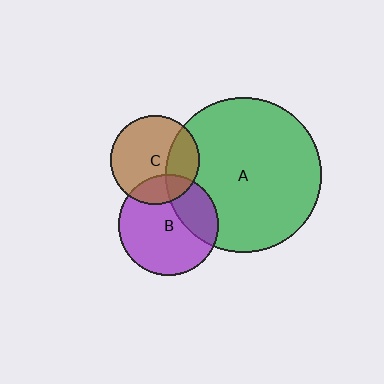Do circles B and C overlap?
Yes.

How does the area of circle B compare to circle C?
Approximately 1.3 times.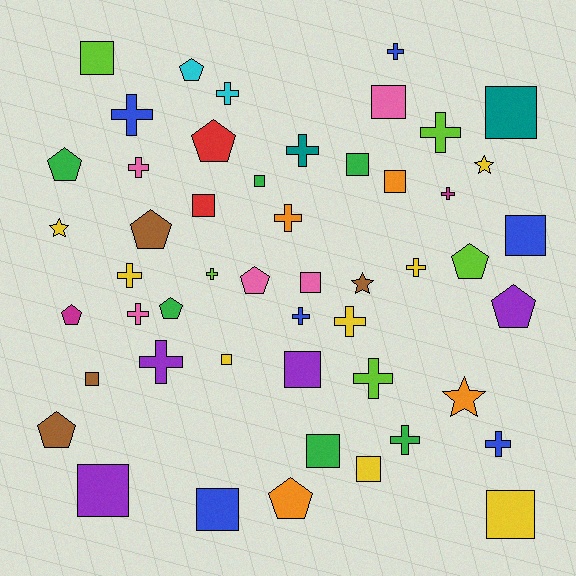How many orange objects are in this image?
There are 4 orange objects.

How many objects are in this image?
There are 50 objects.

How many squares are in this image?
There are 17 squares.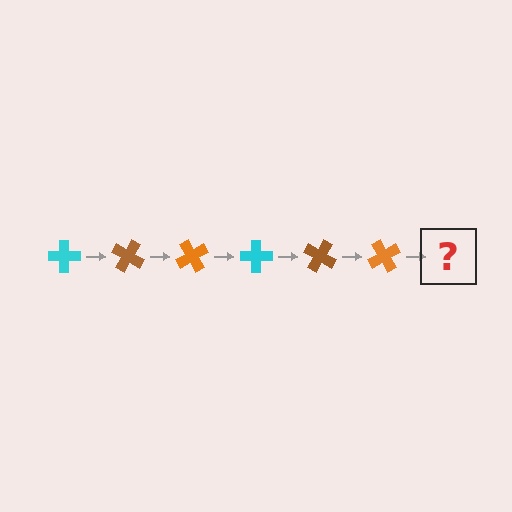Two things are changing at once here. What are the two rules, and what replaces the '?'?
The two rules are that it rotates 30 degrees each step and the color cycles through cyan, brown, and orange. The '?' should be a cyan cross, rotated 180 degrees from the start.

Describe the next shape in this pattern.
It should be a cyan cross, rotated 180 degrees from the start.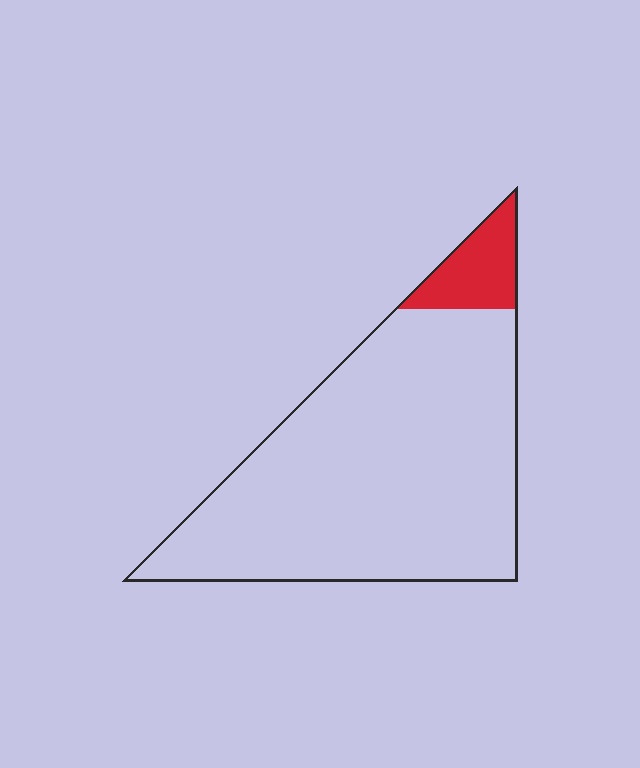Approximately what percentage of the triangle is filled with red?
Approximately 10%.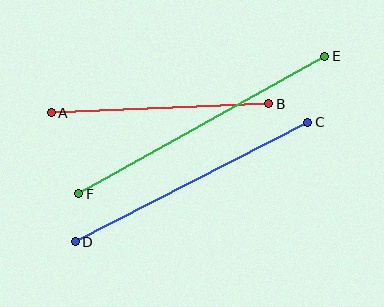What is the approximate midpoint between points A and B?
The midpoint is at approximately (160, 108) pixels.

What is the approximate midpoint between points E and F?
The midpoint is at approximately (202, 125) pixels.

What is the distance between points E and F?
The distance is approximately 282 pixels.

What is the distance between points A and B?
The distance is approximately 218 pixels.